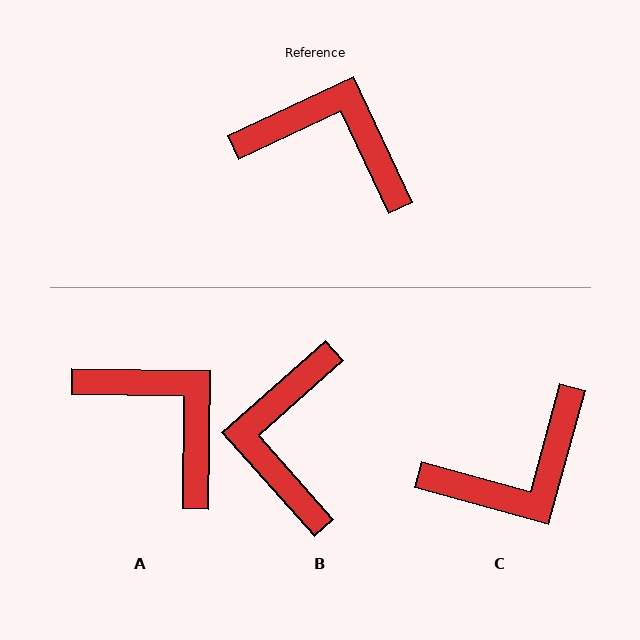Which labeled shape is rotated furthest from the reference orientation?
C, about 130 degrees away.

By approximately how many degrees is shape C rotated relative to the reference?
Approximately 130 degrees clockwise.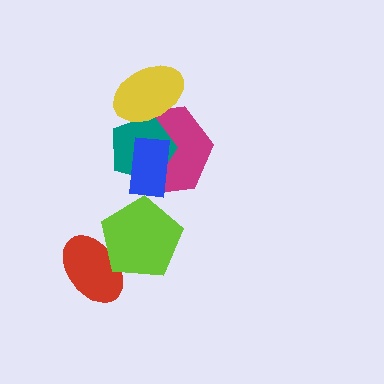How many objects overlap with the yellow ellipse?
2 objects overlap with the yellow ellipse.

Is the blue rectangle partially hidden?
No, no other shape covers it.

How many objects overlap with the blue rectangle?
2 objects overlap with the blue rectangle.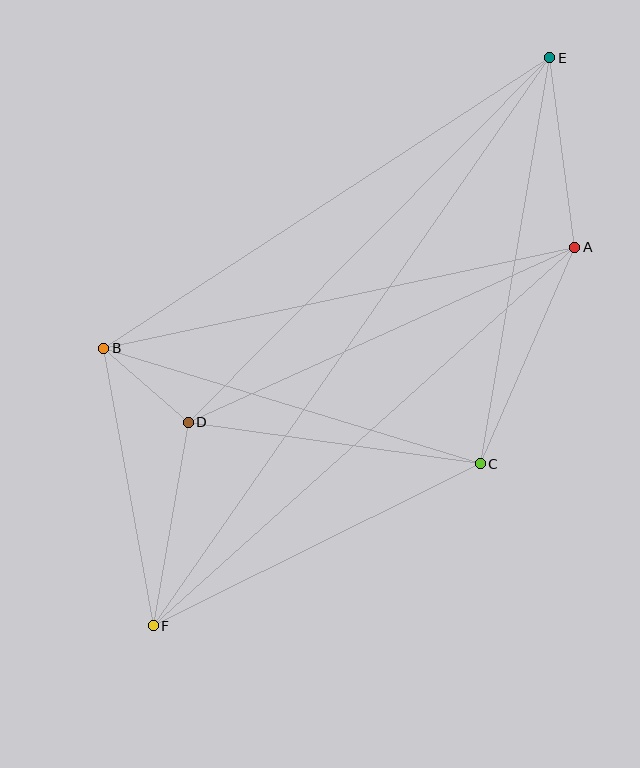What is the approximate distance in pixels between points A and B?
The distance between A and B is approximately 482 pixels.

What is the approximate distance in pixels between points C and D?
The distance between C and D is approximately 295 pixels.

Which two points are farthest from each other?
Points E and F are farthest from each other.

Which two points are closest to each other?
Points B and D are closest to each other.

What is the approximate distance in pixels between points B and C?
The distance between B and C is approximately 394 pixels.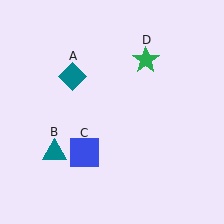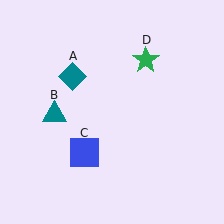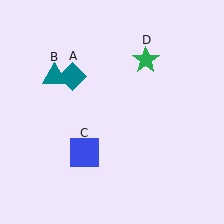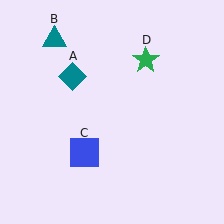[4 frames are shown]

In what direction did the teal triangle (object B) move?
The teal triangle (object B) moved up.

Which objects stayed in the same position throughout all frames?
Teal diamond (object A) and blue square (object C) and green star (object D) remained stationary.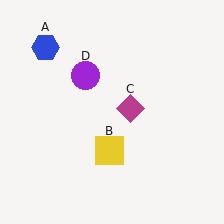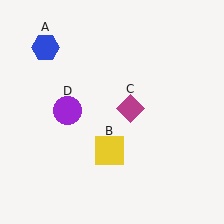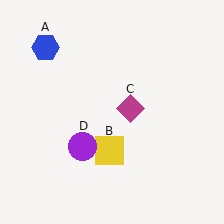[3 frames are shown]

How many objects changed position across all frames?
1 object changed position: purple circle (object D).